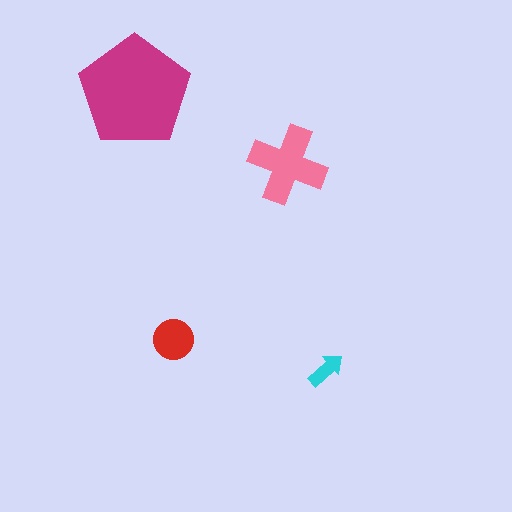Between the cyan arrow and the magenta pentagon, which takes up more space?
The magenta pentagon.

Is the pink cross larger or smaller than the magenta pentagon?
Smaller.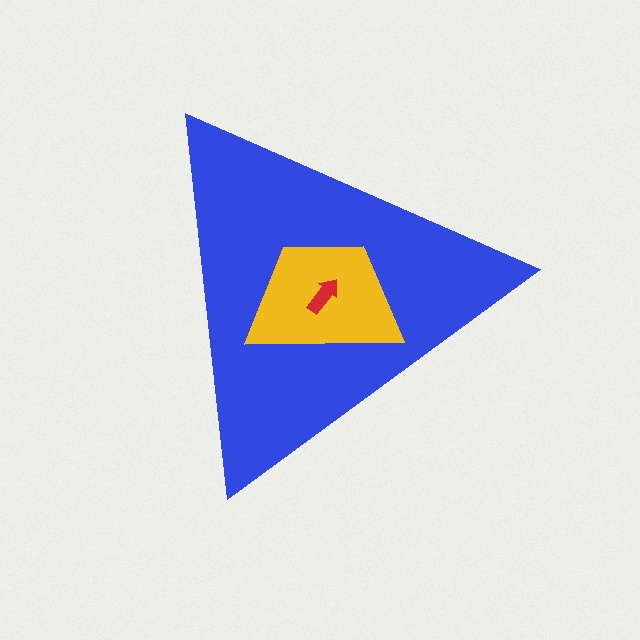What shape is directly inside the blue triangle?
The yellow trapezoid.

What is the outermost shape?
The blue triangle.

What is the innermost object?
The red arrow.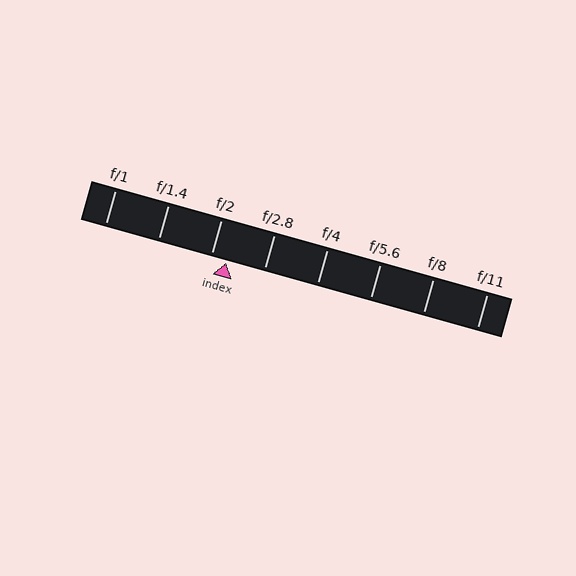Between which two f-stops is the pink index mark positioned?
The index mark is between f/2 and f/2.8.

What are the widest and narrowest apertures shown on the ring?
The widest aperture shown is f/1 and the narrowest is f/11.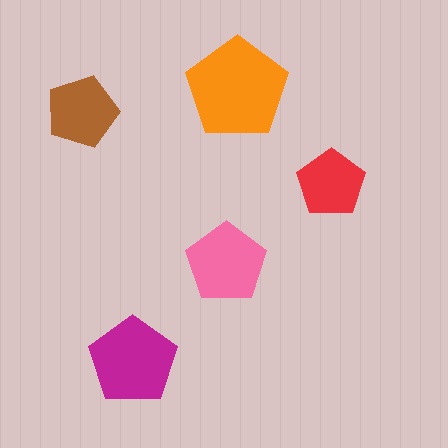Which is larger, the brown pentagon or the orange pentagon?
The orange one.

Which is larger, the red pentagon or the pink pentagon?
The pink one.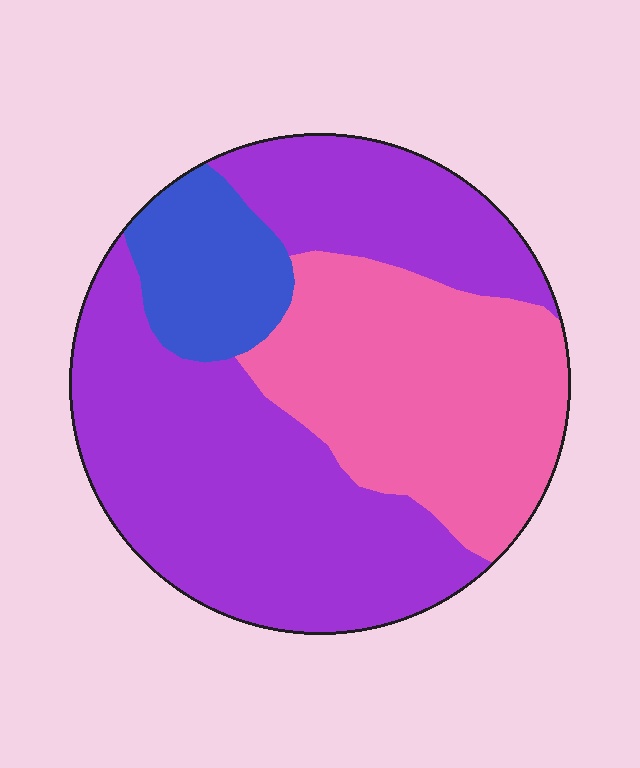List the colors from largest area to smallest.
From largest to smallest: purple, pink, blue.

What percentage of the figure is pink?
Pink takes up about one third (1/3) of the figure.